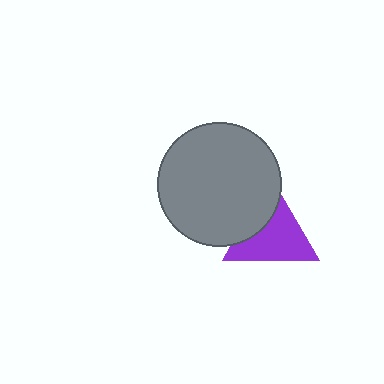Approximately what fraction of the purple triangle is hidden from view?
Roughly 31% of the purple triangle is hidden behind the gray circle.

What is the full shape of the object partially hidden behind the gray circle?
The partially hidden object is a purple triangle.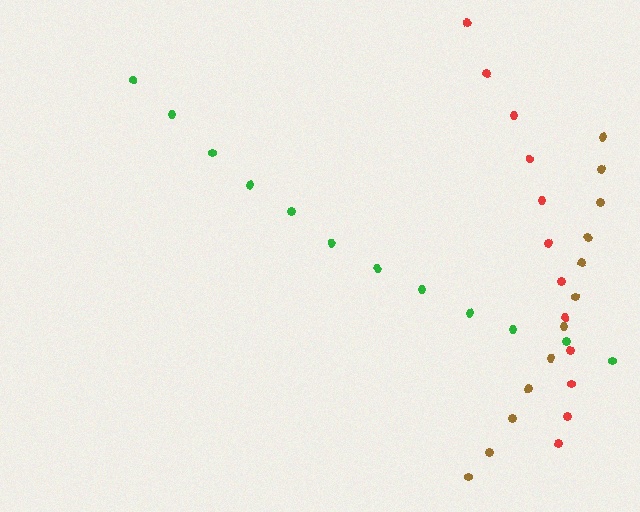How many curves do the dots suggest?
There are 3 distinct paths.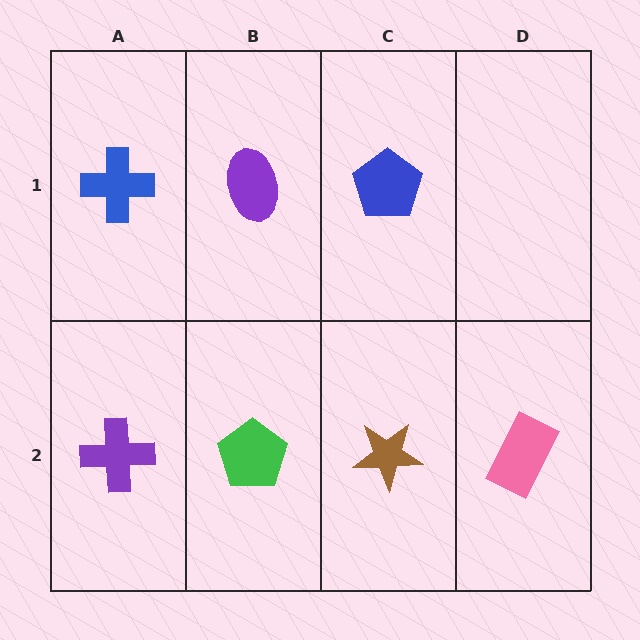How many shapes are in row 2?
4 shapes.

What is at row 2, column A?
A purple cross.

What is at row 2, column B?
A green pentagon.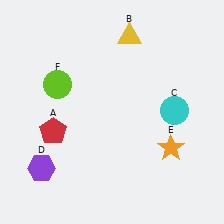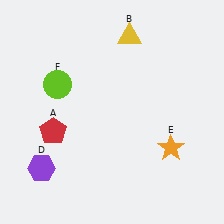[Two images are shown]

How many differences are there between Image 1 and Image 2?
There is 1 difference between the two images.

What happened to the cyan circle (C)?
The cyan circle (C) was removed in Image 2. It was in the top-right area of Image 1.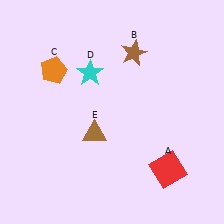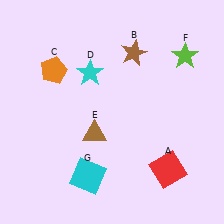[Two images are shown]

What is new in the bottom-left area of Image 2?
A cyan square (G) was added in the bottom-left area of Image 2.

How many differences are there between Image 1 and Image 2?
There are 2 differences between the two images.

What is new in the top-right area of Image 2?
A lime star (F) was added in the top-right area of Image 2.